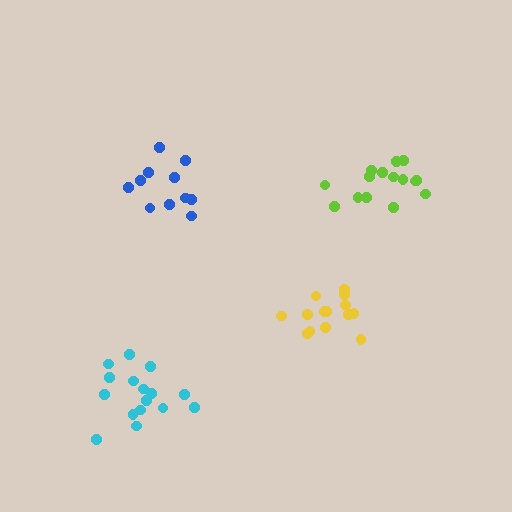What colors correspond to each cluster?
The clusters are colored: blue, yellow, cyan, lime.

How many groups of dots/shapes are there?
There are 4 groups.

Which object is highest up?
The blue cluster is topmost.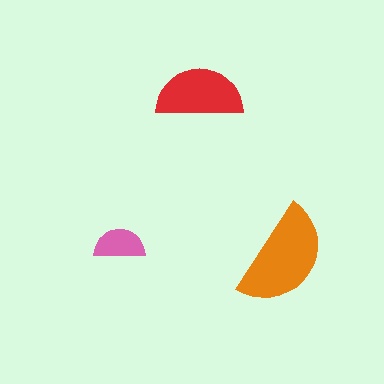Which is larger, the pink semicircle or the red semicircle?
The red one.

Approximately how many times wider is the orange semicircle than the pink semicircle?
About 2 times wider.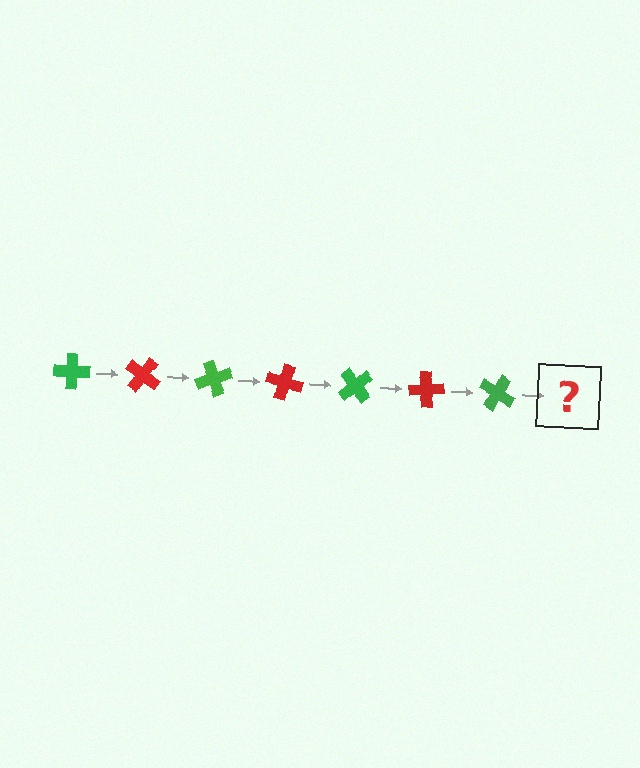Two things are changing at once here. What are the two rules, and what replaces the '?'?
The two rules are that it rotates 35 degrees each step and the color cycles through green and red. The '?' should be a red cross, rotated 245 degrees from the start.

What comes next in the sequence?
The next element should be a red cross, rotated 245 degrees from the start.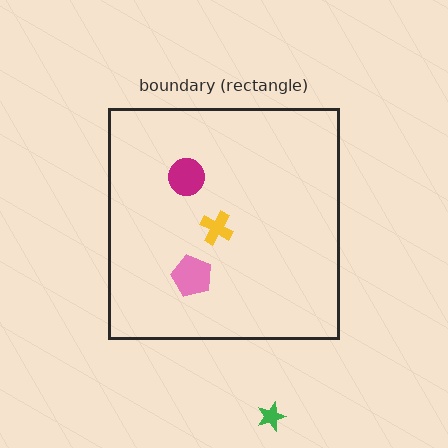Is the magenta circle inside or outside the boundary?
Inside.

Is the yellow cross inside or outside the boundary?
Inside.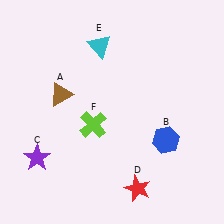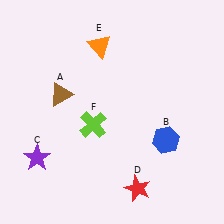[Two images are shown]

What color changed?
The triangle (E) changed from cyan in Image 1 to orange in Image 2.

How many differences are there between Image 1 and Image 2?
There is 1 difference between the two images.